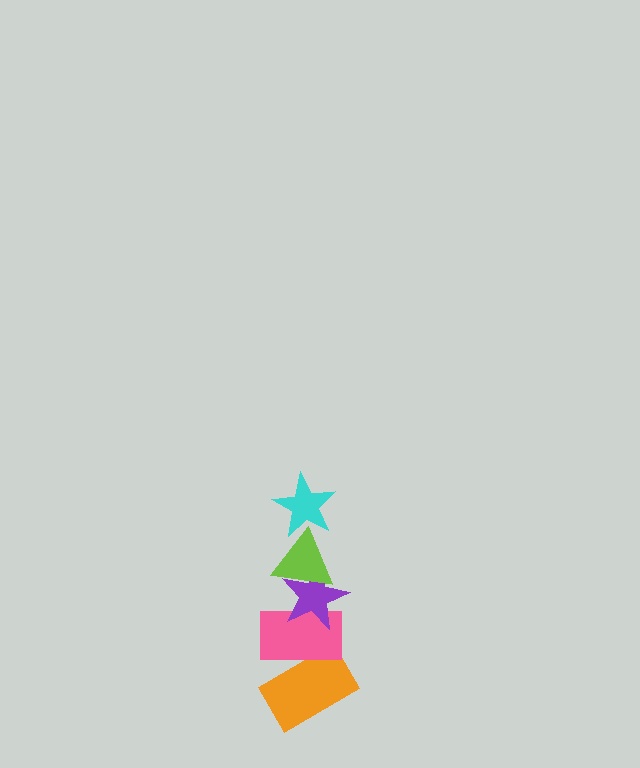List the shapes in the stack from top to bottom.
From top to bottom: the cyan star, the lime triangle, the purple star, the pink rectangle, the orange rectangle.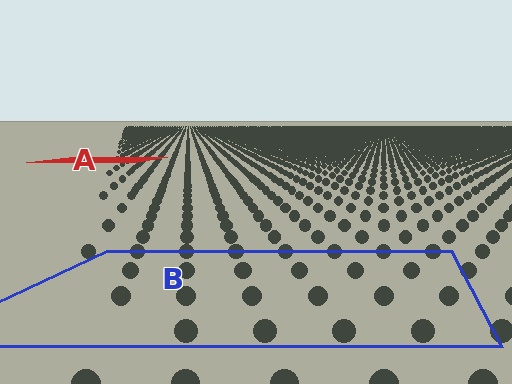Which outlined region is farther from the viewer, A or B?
Region A is farther from the viewer — the texture elements inside it appear smaller and more densely packed.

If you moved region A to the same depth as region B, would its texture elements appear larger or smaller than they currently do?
They would appear larger. At a closer depth, the same texture elements are projected at a bigger on-screen size.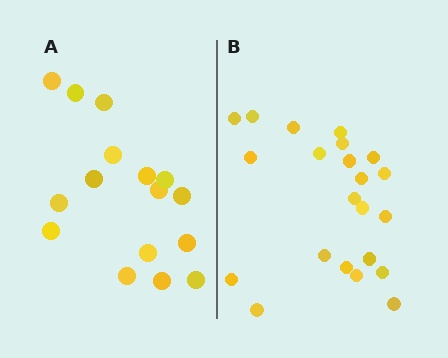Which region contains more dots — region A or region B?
Region B (the right region) has more dots.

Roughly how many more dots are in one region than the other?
Region B has about 6 more dots than region A.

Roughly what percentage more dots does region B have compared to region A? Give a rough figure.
About 40% more.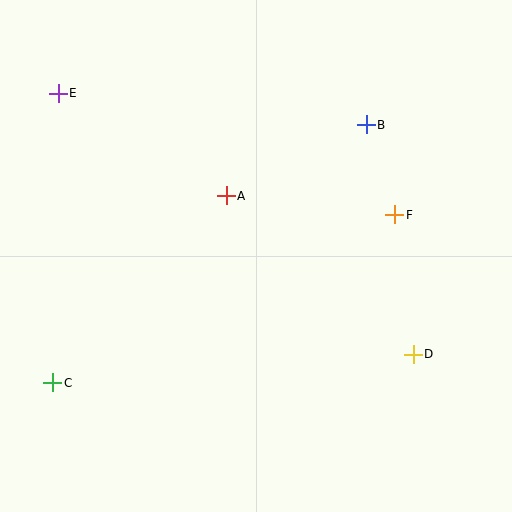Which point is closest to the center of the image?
Point A at (226, 196) is closest to the center.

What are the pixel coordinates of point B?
Point B is at (366, 125).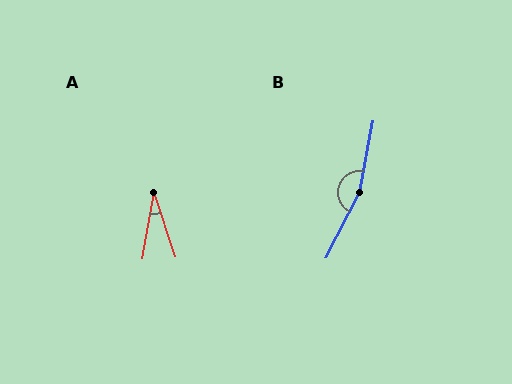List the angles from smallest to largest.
A (28°), B (163°).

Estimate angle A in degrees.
Approximately 28 degrees.